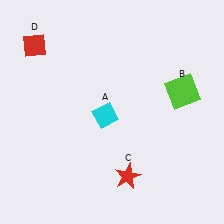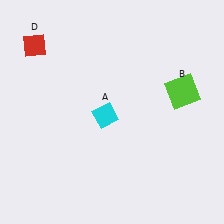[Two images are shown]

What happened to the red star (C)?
The red star (C) was removed in Image 2. It was in the bottom-right area of Image 1.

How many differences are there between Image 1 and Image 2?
There is 1 difference between the two images.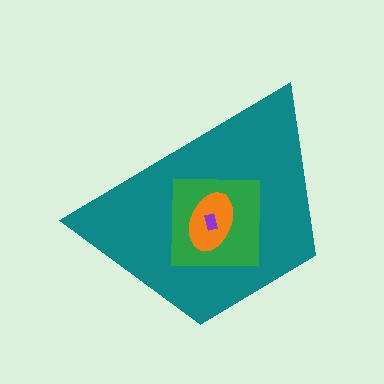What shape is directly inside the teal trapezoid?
The green square.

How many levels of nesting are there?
4.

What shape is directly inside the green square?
The orange ellipse.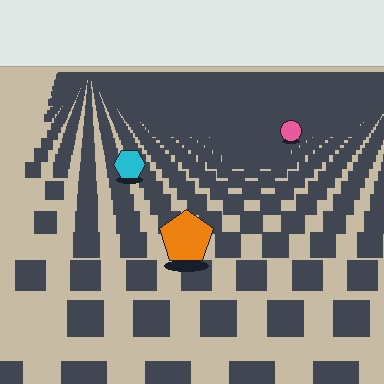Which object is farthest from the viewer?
The pink circle is farthest from the viewer. It appears smaller and the ground texture around it is denser.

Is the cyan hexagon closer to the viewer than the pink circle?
Yes. The cyan hexagon is closer — you can tell from the texture gradient: the ground texture is coarser near it.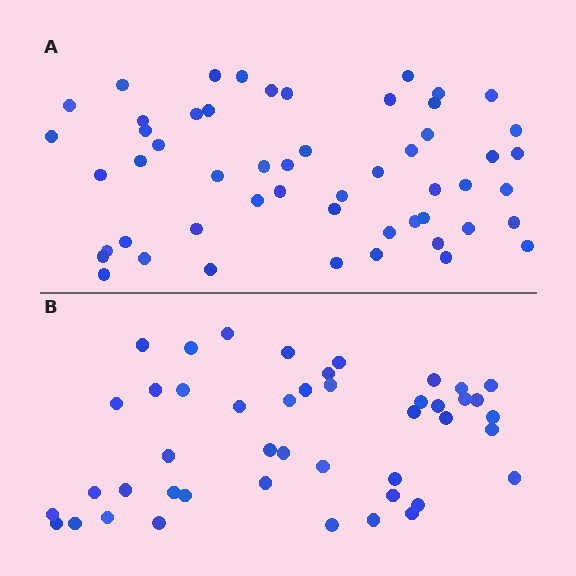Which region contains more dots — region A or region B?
Region A (the top region) has more dots.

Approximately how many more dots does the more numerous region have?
Region A has roughly 8 or so more dots than region B.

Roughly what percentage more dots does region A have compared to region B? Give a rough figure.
About 20% more.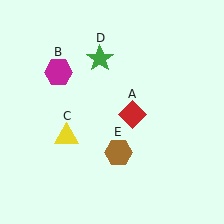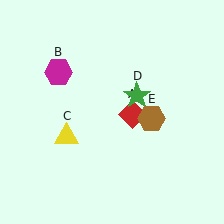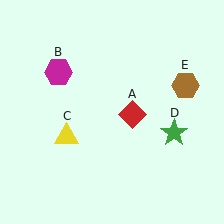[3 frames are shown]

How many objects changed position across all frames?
2 objects changed position: green star (object D), brown hexagon (object E).